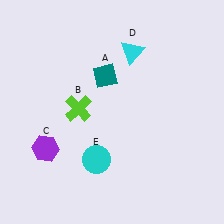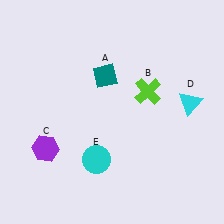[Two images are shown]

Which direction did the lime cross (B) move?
The lime cross (B) moved right.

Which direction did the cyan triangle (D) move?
The cyan triangle (D) moved right.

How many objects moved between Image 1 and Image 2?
2 objects moved between the two images.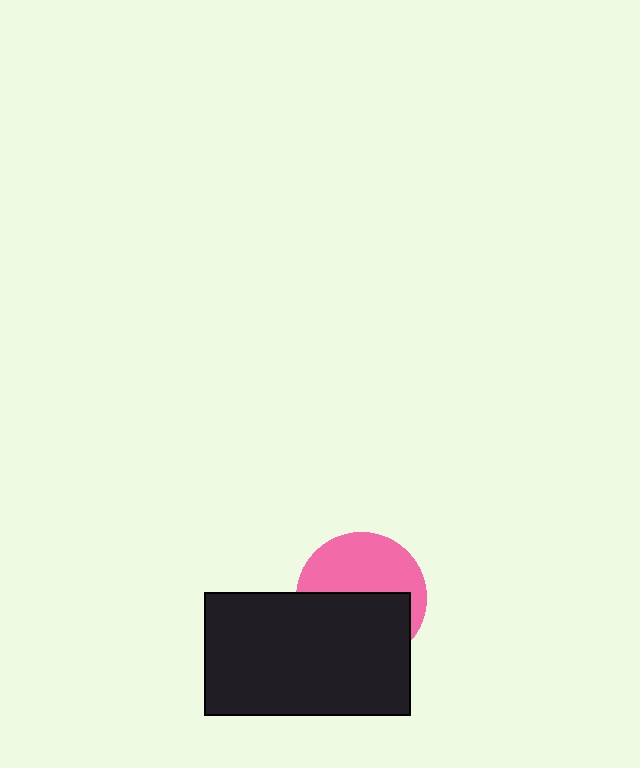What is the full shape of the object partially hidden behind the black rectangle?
The partially hidden object is a pink circle.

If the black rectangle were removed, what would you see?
You would see the complete pink circle.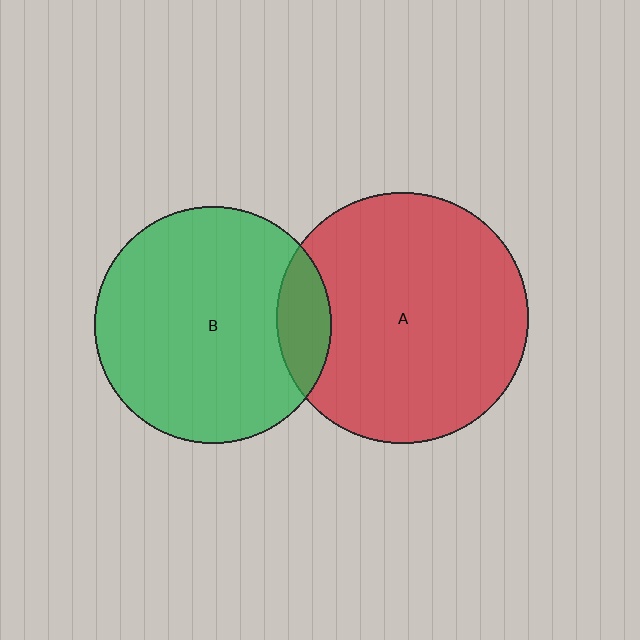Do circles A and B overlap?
Yes.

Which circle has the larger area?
Circle A (red).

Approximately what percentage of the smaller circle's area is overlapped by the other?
Approximately 15%.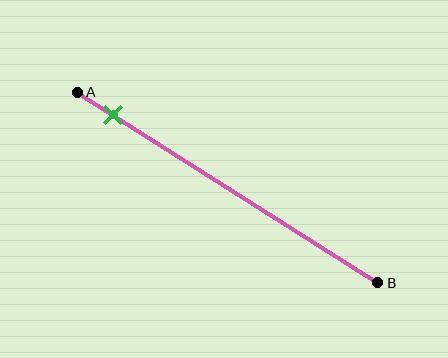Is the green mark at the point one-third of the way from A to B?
No, the mark is at about 10% from A, not at the 33% one-third point.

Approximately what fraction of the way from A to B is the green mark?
The green mark is approximately 10% of the way from A to B.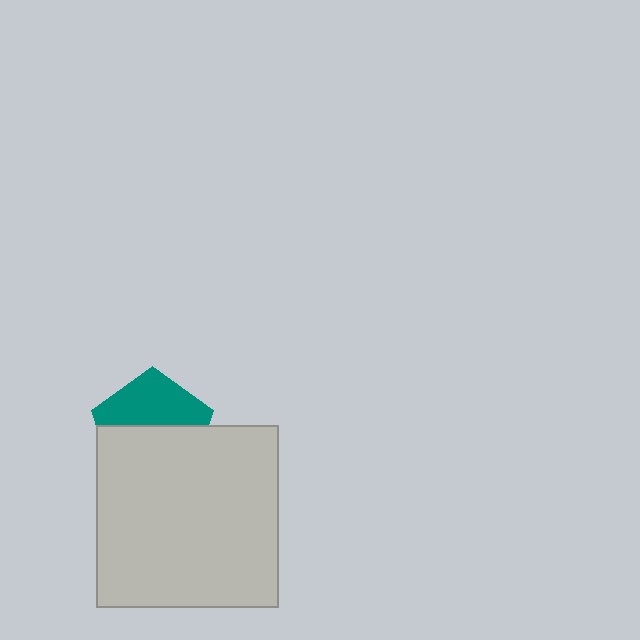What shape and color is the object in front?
The object in front is a light gray square.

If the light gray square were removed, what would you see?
You would see the complete teal pentagon.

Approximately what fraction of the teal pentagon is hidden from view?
Roughly 55% of the teal pentagon is hidden behind the light gray square.